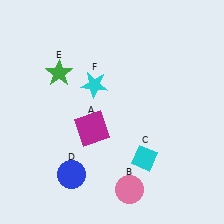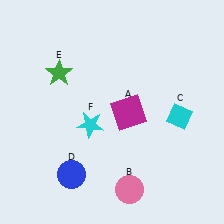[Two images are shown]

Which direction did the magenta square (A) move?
The magenta square (A) moved right.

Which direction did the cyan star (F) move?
The cyan star (F) moved down.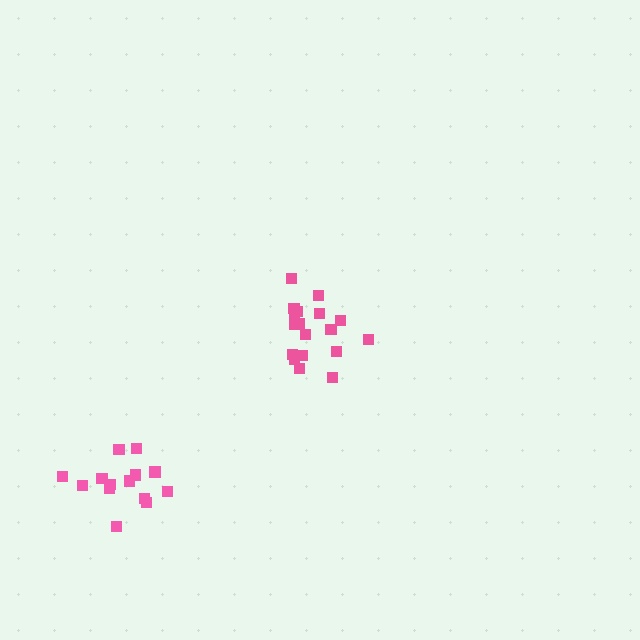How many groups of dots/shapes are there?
There are 2 groups.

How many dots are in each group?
Group 1: 18 dots, Group 2: 15 dots (33 total).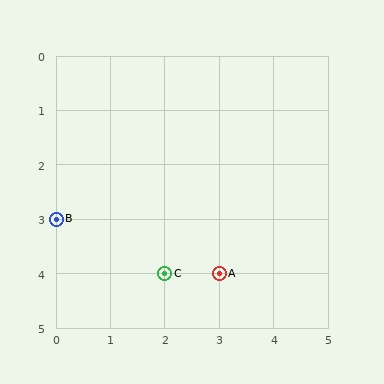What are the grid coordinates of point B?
Point B is at grid coordinates (0, 3).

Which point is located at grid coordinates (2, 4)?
Point C is at (2, 4).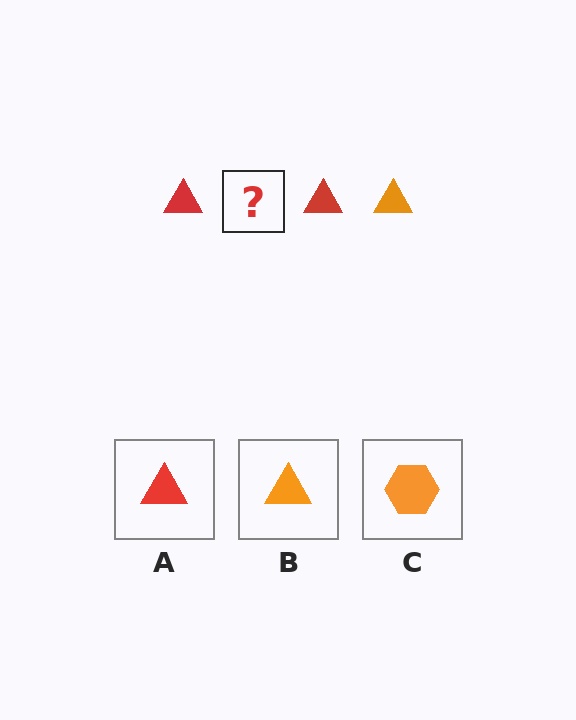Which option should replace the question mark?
Option B.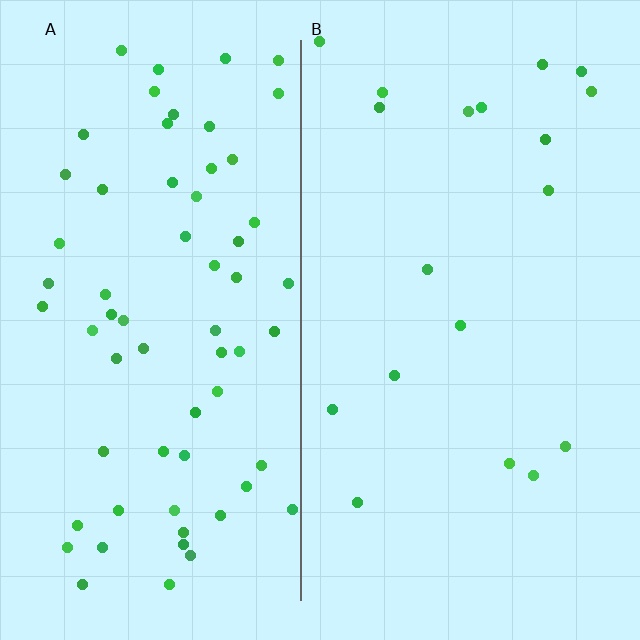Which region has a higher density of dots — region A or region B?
A (the left).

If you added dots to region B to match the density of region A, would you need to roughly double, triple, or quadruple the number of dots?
Approximately triple.